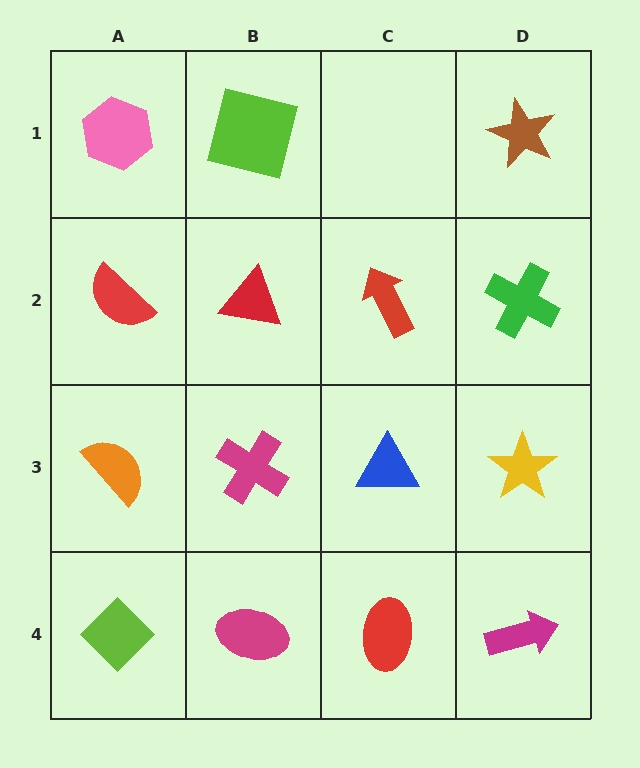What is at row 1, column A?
A pink hexagon.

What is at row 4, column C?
A red ellipse.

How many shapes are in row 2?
4 shapes.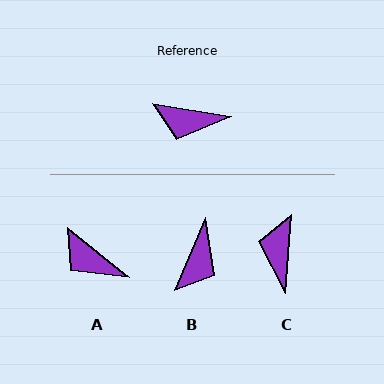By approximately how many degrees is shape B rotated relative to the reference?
Approximately 76 degrees counter-clockwise.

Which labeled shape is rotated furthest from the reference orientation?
C, about 85 degrees away.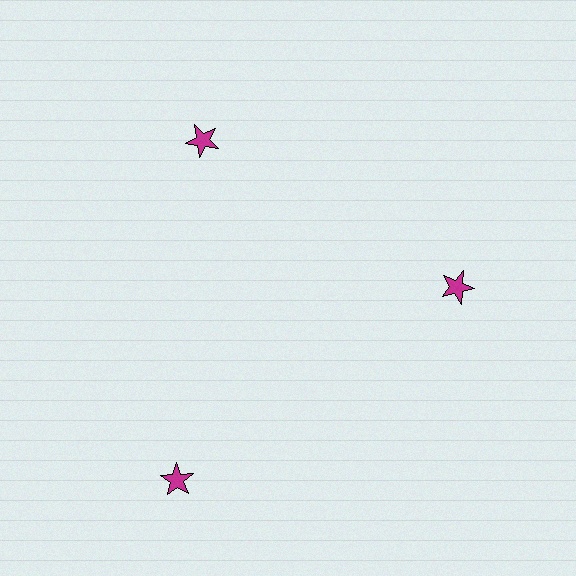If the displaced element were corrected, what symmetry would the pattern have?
It would have 3-fold rotational symmetry — the pattern would map onto itself every 120 degrees.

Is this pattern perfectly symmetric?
No. The 3 magenta stars are arranged in a ring, but one element near the 7 o'clock position is pushed outward from the center, breaking the 3-fold rotational symmetry.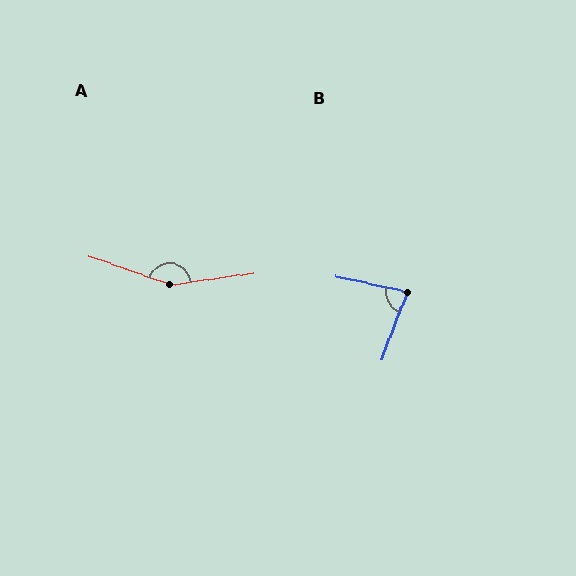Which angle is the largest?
A, at approximately 153 degrees.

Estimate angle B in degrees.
Approximately 82 degrees.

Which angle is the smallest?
B, at approximately 82 degrees.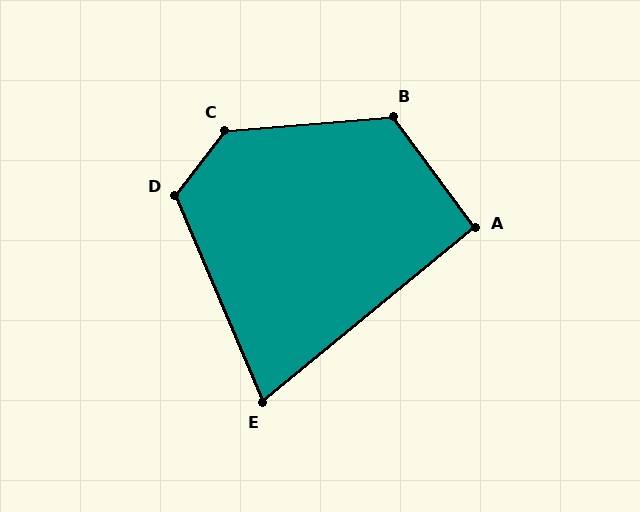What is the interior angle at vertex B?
Approximately 122 degrees (obtuse).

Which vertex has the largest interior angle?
C, at approximately 132 degrees.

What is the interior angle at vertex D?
Approximately 119 degrees (obtuse).